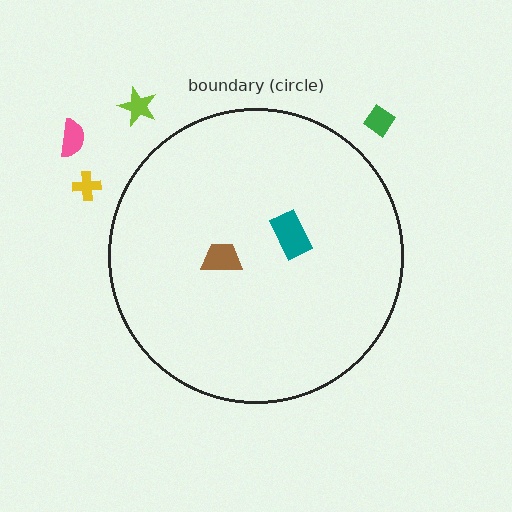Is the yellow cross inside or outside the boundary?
Outside.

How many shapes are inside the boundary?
2 inside, 4 outside.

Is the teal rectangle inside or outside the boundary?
Inside.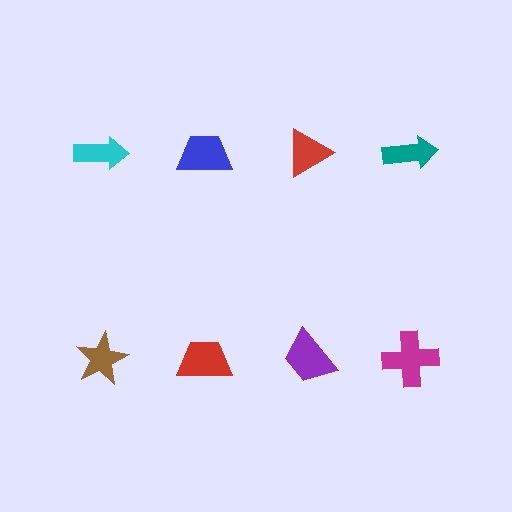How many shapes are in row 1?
4 shapes.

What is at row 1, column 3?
A red triangle.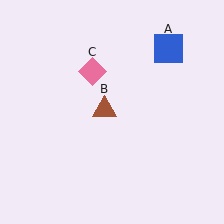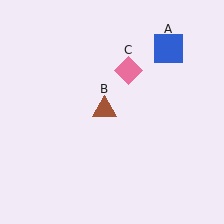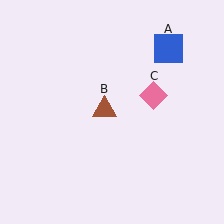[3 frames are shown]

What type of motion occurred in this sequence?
The pink diamond (object C) rotated clockwise around the center of the scene.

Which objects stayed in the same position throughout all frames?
Blue square (object A) and brown triangle (object B) remained stationary.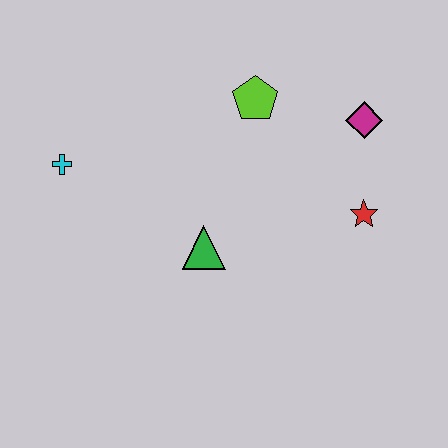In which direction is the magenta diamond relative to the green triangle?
The magenta diamond is to the right of the green triangle.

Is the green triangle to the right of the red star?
No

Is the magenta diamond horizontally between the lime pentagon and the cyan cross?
No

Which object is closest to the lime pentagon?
The magenta diamond is closest to the lime pentagon.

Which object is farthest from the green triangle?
The magenta diamond is farthest from the green triangle.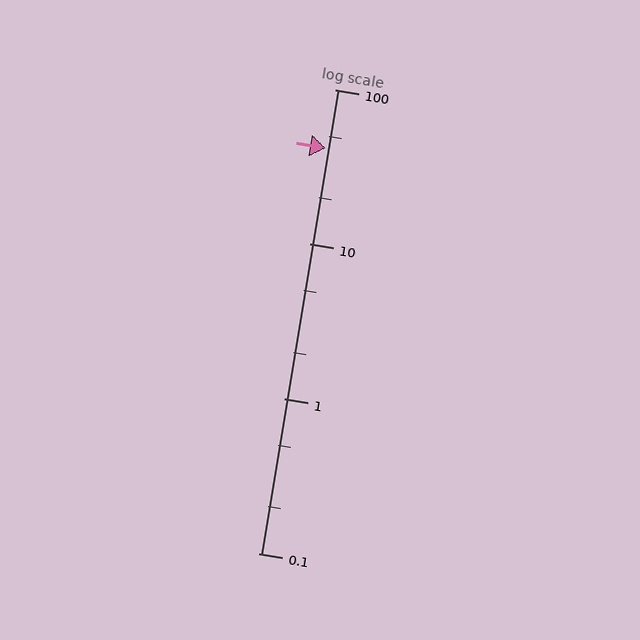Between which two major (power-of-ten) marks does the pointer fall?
The pointer is between 10 and 100.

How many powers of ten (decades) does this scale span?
The scale spans 3 decades, from 0.1 to 100.